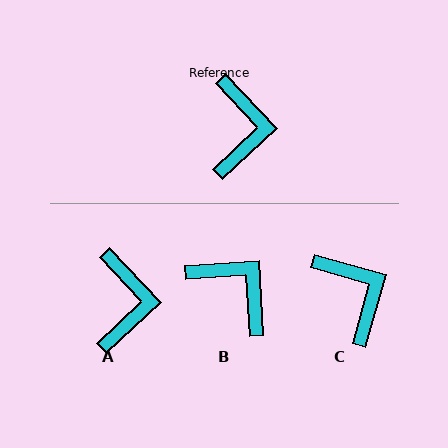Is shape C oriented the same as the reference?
No, it is off by about 31 degrees.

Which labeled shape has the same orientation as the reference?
A.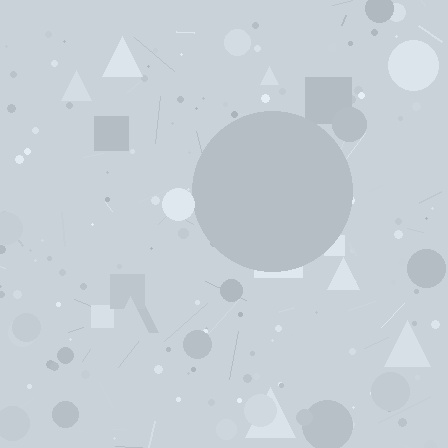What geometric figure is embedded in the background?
A circle is embedded in the background.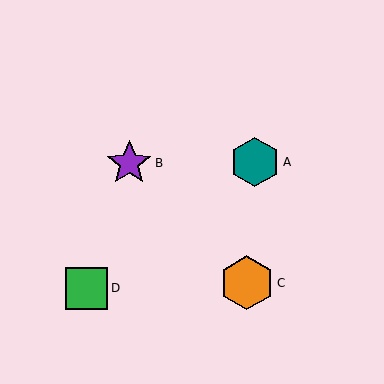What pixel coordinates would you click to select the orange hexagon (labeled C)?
Click at (247, 283) to select the orange hexagon C.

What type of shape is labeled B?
Shape B is a purple star.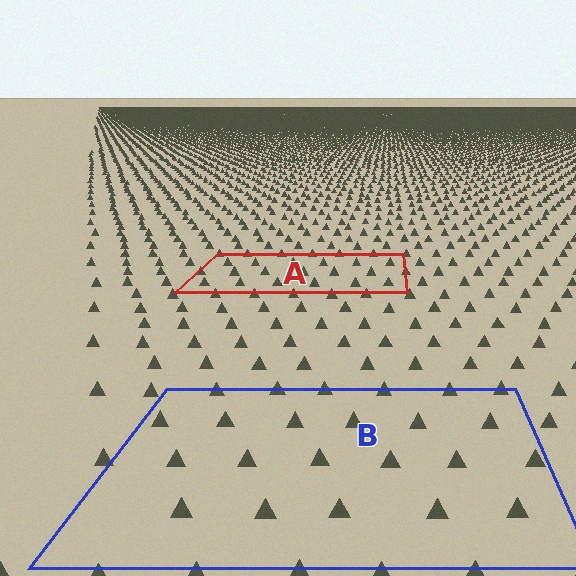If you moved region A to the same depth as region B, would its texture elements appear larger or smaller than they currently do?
They would appear larger. At a closer depth, the same texture elements are projected at a bigger on-screen size.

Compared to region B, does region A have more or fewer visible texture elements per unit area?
Region A has more texture elements per unit area — they are packed more densely because it is farther away.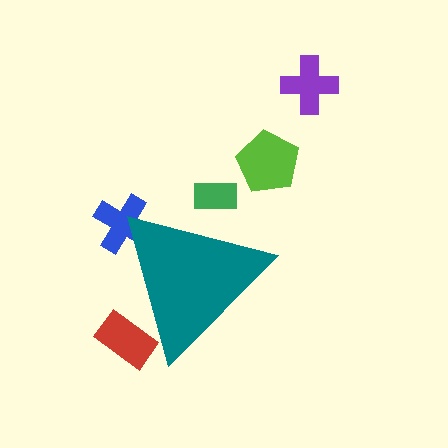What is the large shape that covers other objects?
A teal triangle.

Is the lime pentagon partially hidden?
No, the lime pentagon is fully visible.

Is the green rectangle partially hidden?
Yes, the green rectangle is partially hidden behind the teal triangle.